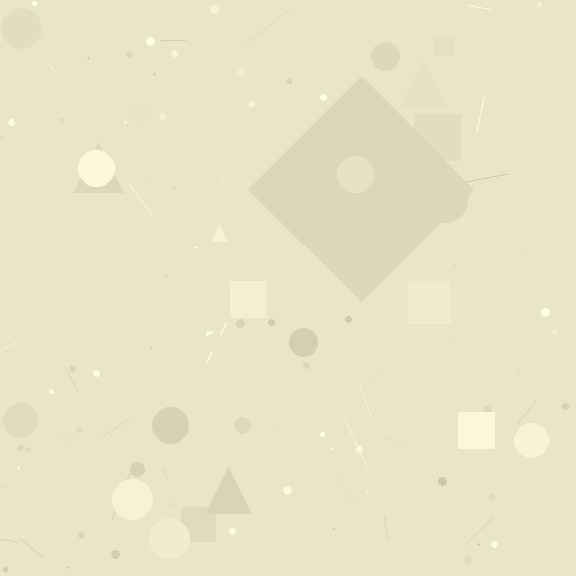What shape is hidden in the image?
A diamond is hidden in the image.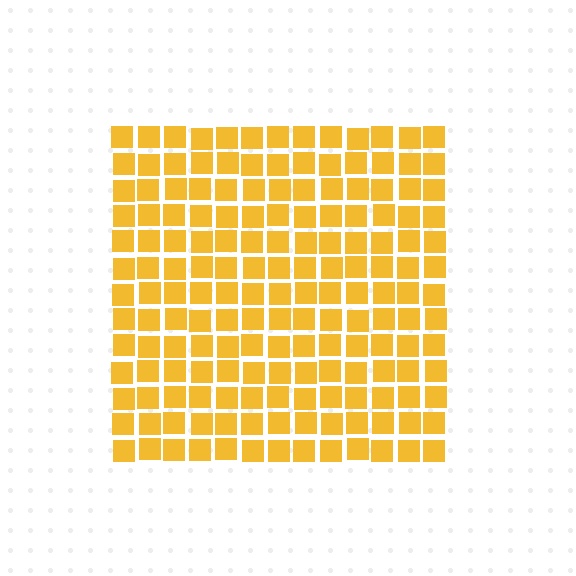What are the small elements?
The small elements are squares.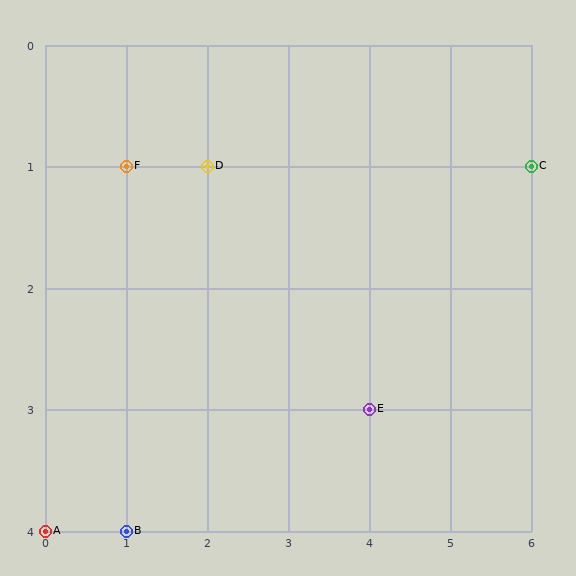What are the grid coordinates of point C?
Point C is at grid coordinates (6, 1).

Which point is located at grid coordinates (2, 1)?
Point D is at (2, 1).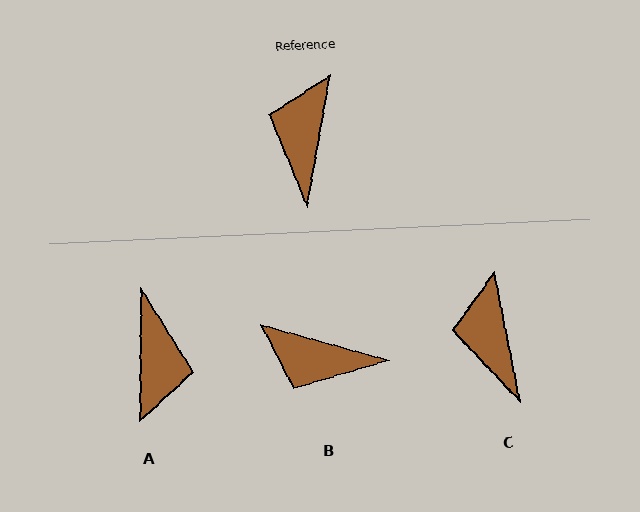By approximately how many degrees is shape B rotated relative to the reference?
Approximately 84 degrees counter-clockwise.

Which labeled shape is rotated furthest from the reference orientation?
A, about 170 degrees away.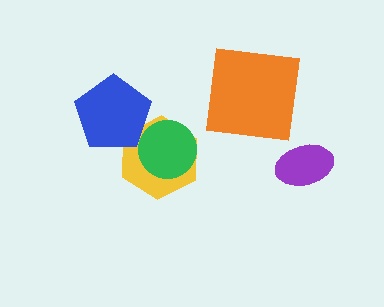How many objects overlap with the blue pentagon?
1 object overlaps with the blue pentagon.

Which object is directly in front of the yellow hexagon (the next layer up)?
The green circle is directly in front of the yellow hexagon.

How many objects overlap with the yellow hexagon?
2 objects overlap with the yellow hexagon.